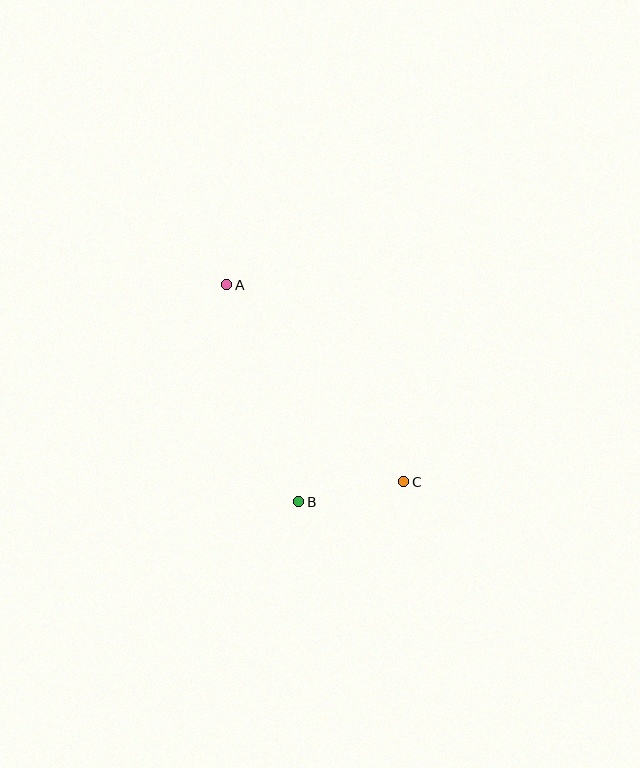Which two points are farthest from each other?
Points A and C are farthest from each other.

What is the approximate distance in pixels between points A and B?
The distance between A and B is approximately 229 pixels.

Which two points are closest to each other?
Points B and C are closest to each other.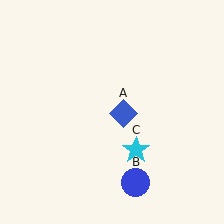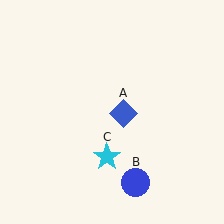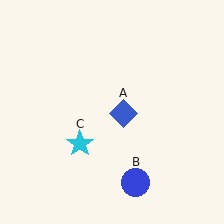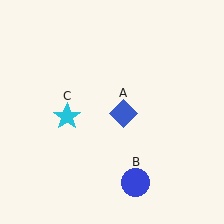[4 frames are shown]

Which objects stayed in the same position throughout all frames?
Blue diamond (object A) and blue circle (object B) remained stationary.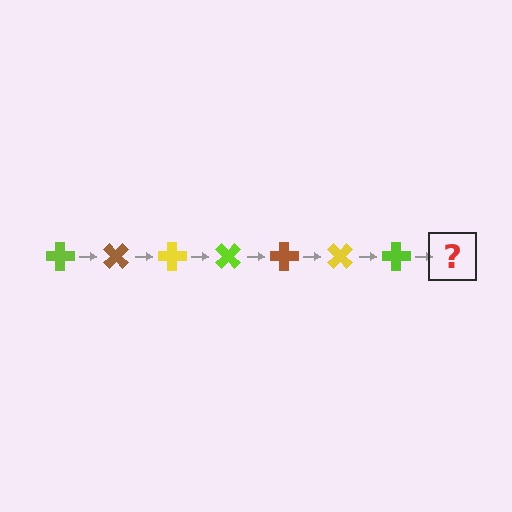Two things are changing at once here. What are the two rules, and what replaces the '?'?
The two rules are that it rotates 45 degrees each step and the color cycles through lime, brown, and yellow. The '?' should be a brown cross, rotated 315 degrees from the start.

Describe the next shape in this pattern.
It should be a brown cross, rotated 315 degrees from the start.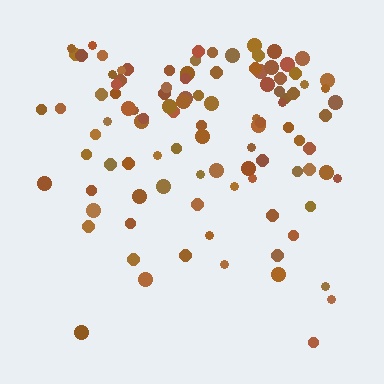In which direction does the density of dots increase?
From bottom to top, with the top side densest.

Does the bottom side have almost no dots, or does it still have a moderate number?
Still a moderate number, just noticeably fewer than the top.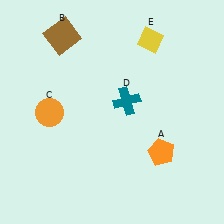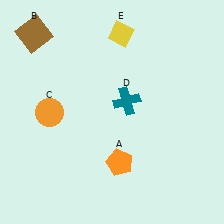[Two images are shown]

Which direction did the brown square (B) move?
The brown square (B) moved left.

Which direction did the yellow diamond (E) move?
The yellow diamond (E) moved left.